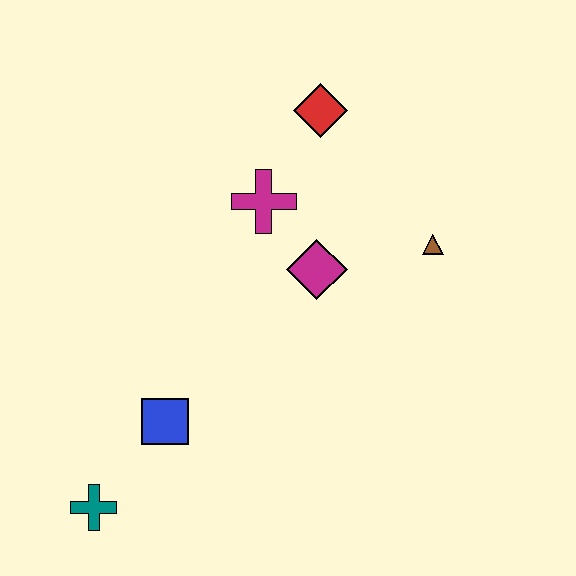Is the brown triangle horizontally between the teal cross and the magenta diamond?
No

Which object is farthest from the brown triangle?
The teal cross is farthest from the brown triangle.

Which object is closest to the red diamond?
The magenta cross is closest to the red diamond.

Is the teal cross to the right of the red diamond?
No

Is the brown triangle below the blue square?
No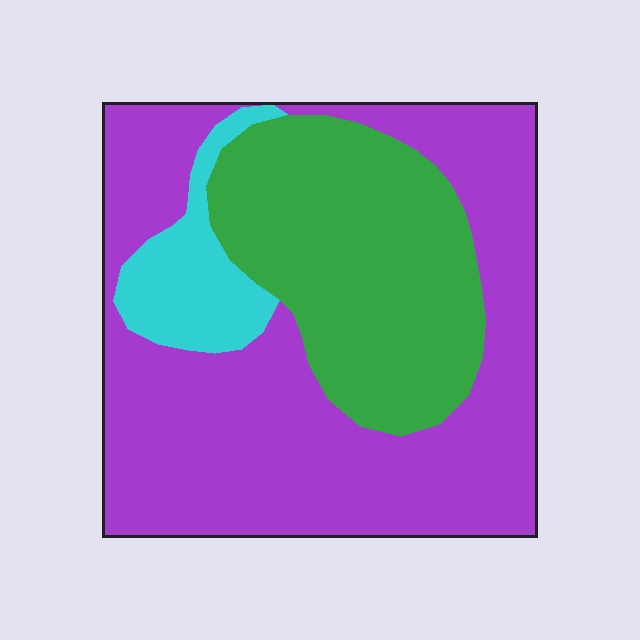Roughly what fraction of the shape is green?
Green covers about 30% of the shape.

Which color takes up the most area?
Purple, at roughly 60%.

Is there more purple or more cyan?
Purple.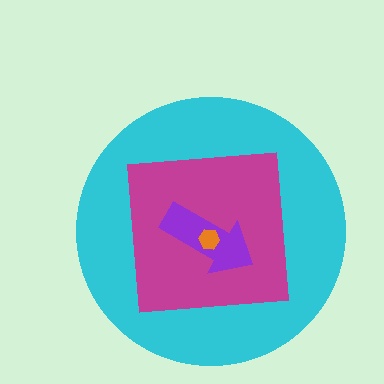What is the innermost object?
The orange hexagon.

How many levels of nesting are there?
4.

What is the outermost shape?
The cyan circle.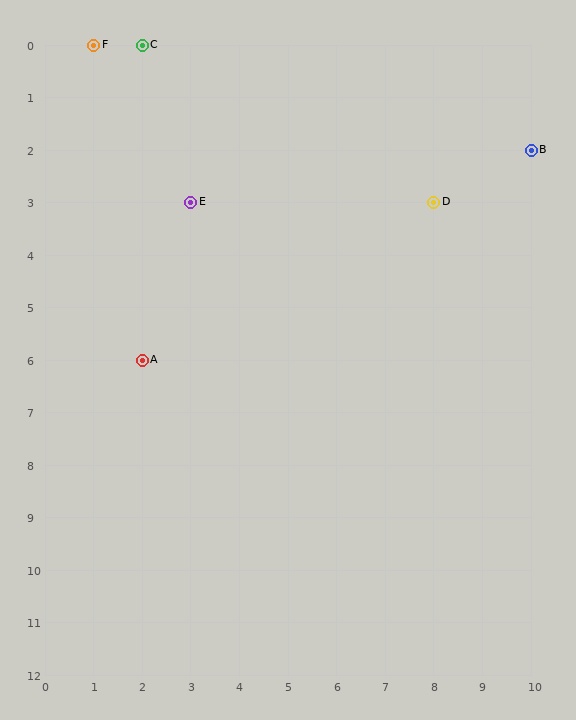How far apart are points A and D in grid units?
Points A and D are 6 columns and 3 rows apart (about 6.7 grid units diagonally).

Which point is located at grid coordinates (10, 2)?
Point B is at (10, 2).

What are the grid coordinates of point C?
Point C is at grid coordinates (2, 0).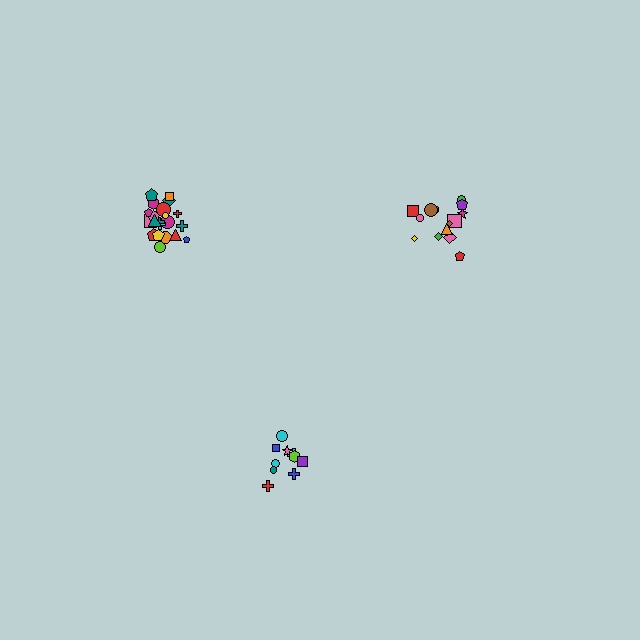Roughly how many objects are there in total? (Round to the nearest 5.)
Roughly 45 objects in total.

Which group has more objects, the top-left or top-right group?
The top-left group.